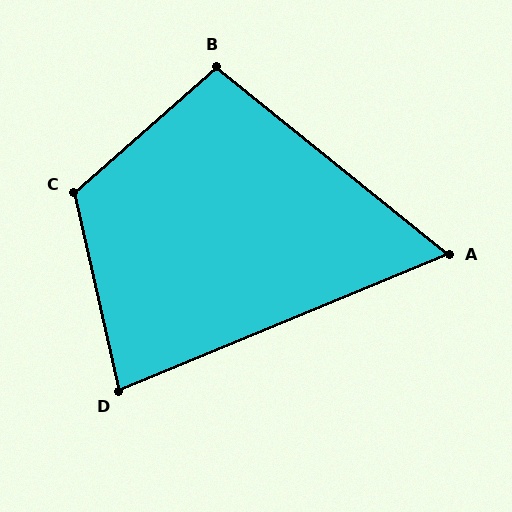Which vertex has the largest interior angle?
C, at approximately 119 degrees.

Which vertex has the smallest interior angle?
A, at approximately 61 degrees.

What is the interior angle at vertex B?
Approximately 100 degrees (obtuse).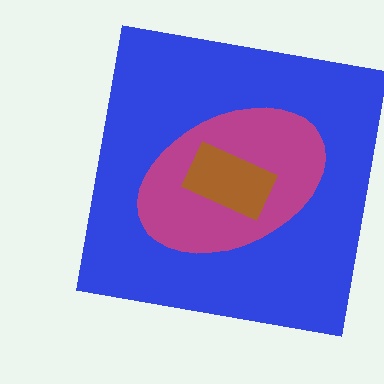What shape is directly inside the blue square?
The magenta ellipse.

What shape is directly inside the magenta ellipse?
The brown rectangle.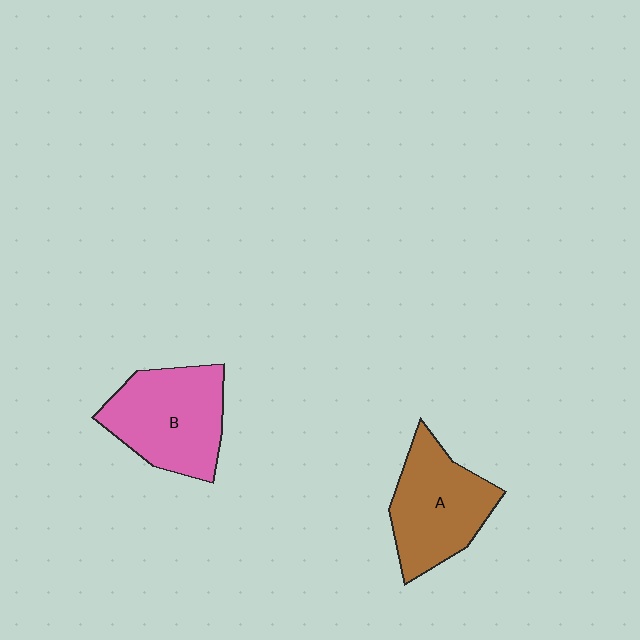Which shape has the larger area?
Shape B (pink).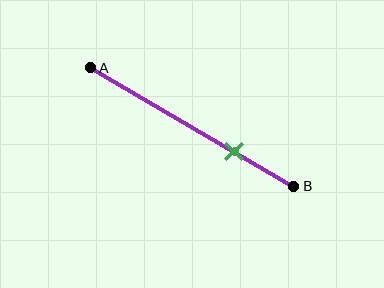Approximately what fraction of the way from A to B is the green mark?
The green mark is approximately 70% of the way from A to B.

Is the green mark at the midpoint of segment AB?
No, the mark is at about 70% from A, not at the 50% midpoint.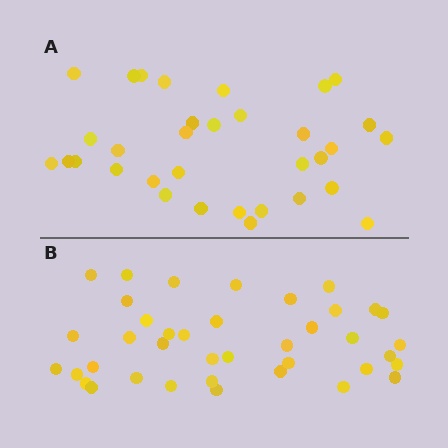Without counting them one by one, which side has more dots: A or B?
Region B (the bottom region) has more dots.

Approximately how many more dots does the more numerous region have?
Region B has about 6 more dots than region A.